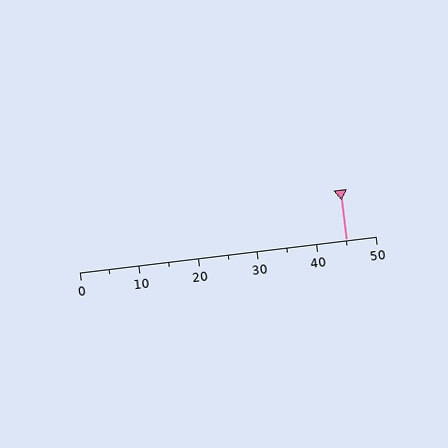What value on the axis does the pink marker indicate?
The marker indicates approximately 45.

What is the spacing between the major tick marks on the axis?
The major ticks are spaced 10 apart.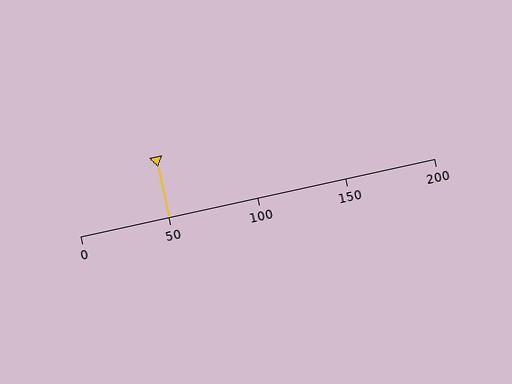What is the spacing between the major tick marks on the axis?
The major ticks are spaced 50 apart.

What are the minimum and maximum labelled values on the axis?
The axis runs from 0 to 200.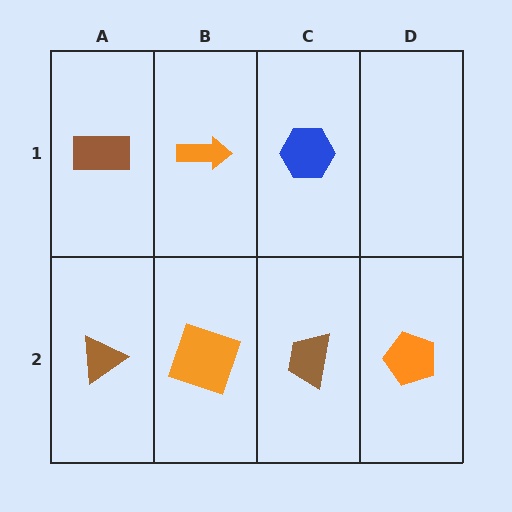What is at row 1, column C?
A blue hexagon.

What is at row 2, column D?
An orange pentagon.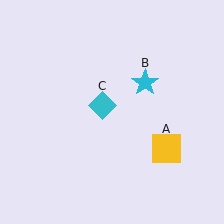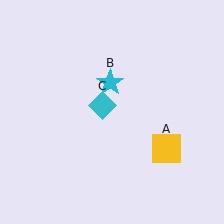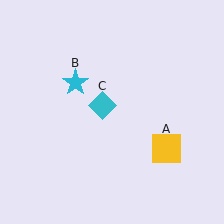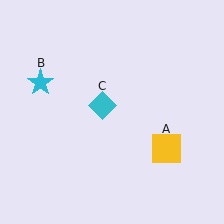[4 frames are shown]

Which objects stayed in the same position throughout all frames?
Yellow square (object A) and cyan diamond (object C) remained stationary.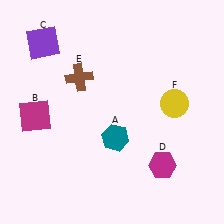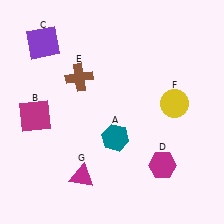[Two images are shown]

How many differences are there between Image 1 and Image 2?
There is 1 difference between the two images.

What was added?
A magenta triangle (G) was added in Image 2.